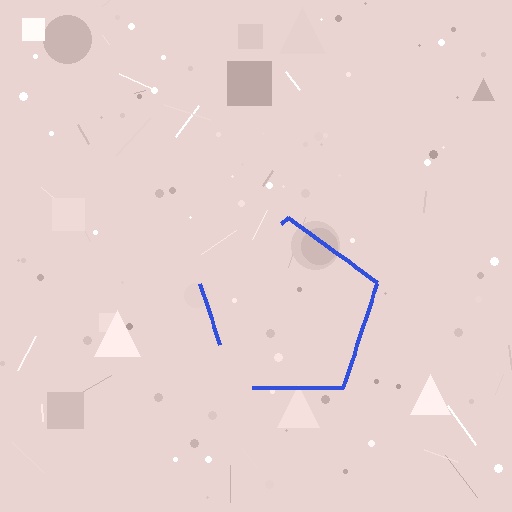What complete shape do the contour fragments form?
The contour fragments form a pentagon.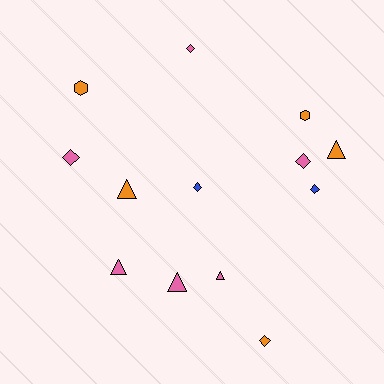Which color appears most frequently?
Pink, with 6 objects.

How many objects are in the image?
There are 13 objects.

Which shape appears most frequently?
Diamond, with 6 objects.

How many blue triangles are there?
There are no blue triangles.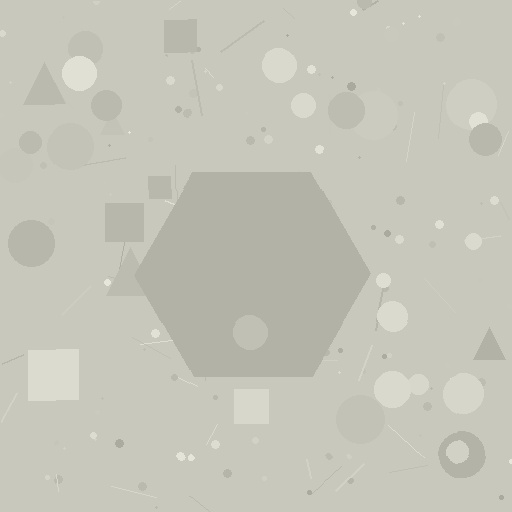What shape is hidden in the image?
A hexagon is hidden in the image.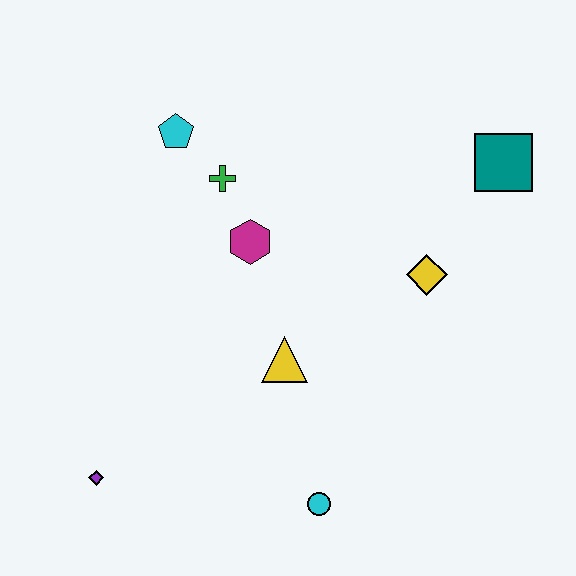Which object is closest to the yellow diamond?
The teal square is closest to the yellow diamond.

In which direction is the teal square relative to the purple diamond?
The teal square is to the right of the purple diamond.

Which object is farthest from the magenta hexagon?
The purple diamond is farthest from the magenta hexagon.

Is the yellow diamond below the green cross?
Yes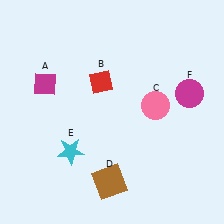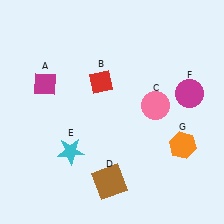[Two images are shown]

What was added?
An orange hexagon (G) was added in Image 2.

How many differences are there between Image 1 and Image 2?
There is 1 difference between the two images.